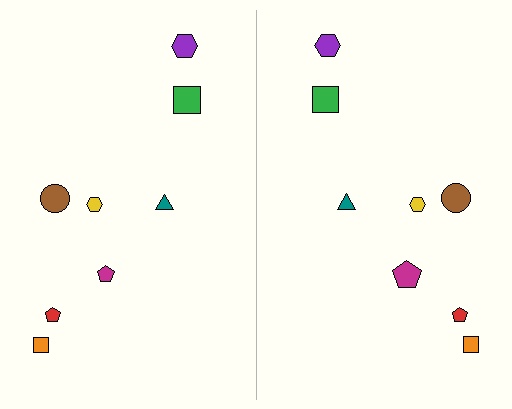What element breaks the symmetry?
The magenta pentagon on the right side has a different size than its mirror counterpart.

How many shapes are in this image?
There are 16 shapes in this image.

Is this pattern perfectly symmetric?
No, the pattern is not perfectly symmetric. The magenta pentagon on the right side has a different size than its mirror counterpart.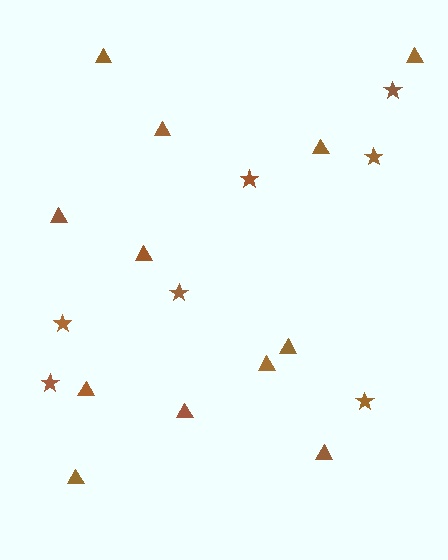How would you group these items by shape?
There are 2 groups: one group of triangles (12) and one group of stars (7).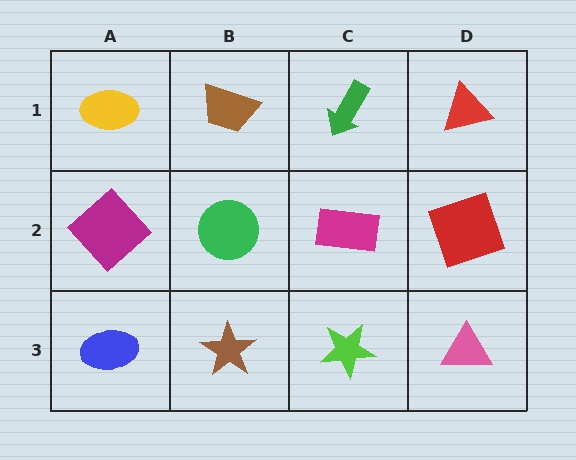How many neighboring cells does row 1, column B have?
3.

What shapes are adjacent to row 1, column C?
A magenta rectangle (row 2, column C), a brown trapezoid (row 1, column B), a red triangle (row 1, column D).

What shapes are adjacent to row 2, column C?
A green arrow (row 1, column C), a lime star (row 3, column C), a green circle (row 2, column B), a red square (row 2, column D).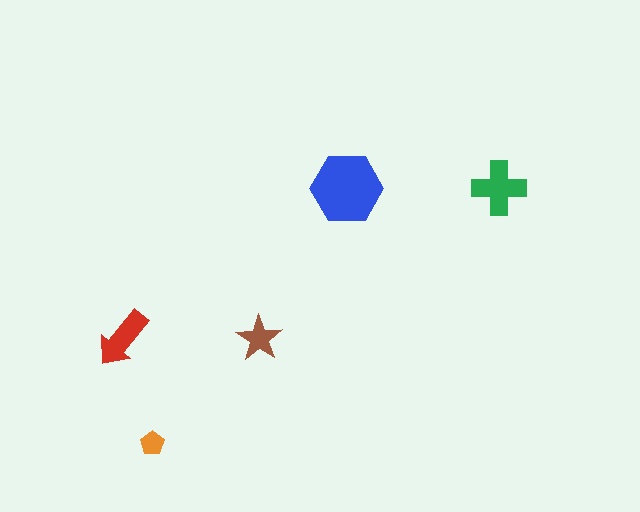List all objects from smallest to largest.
The orange pentagon, the brown star, the red arrow, the green cross, the blue hexagon.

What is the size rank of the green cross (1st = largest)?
2nd.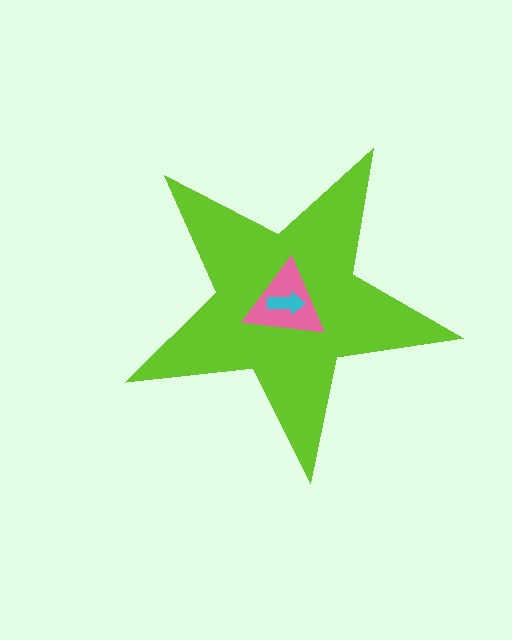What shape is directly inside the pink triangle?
The cyan arrow.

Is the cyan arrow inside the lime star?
Yes.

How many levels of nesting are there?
3.